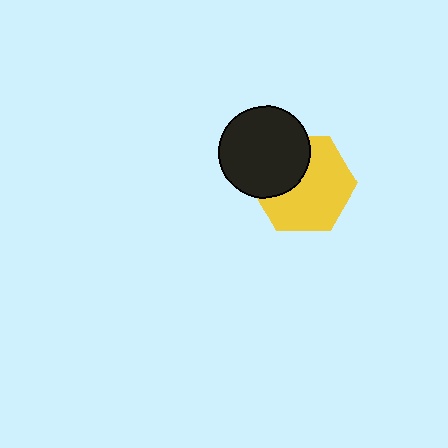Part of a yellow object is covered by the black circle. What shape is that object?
It is a hexagon.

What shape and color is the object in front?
The object in front is a black circle.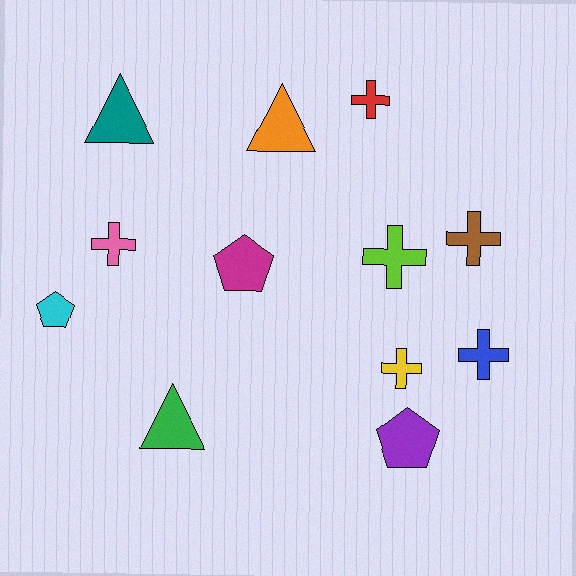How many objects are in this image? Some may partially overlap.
There are 12 objects.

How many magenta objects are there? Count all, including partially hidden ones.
There is 1 magenta object.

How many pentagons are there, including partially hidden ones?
There are 3 pentagons.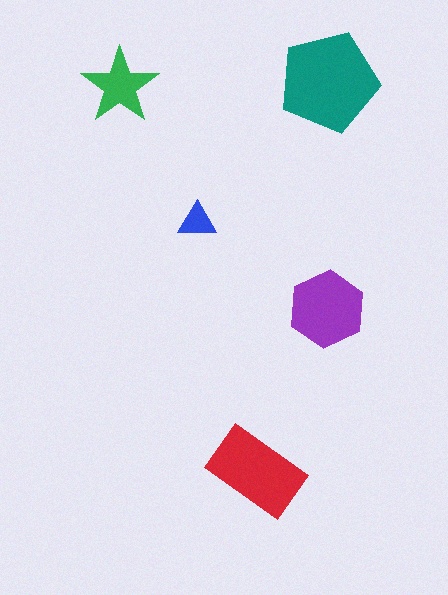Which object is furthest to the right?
The teal pentagon is rightmost.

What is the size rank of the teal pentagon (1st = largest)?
1st.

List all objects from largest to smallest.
The teal pentagon, the red rectangle, the purple hexagon, the green star, the blue triangle.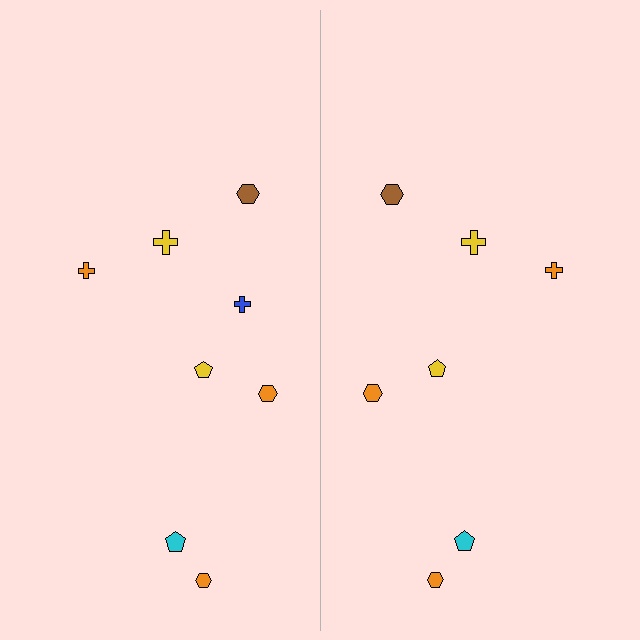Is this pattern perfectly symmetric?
No, the pattern is not perfectly symmetric. A blue cross is missing from the right side.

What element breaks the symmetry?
A blue cross is missing from the right side.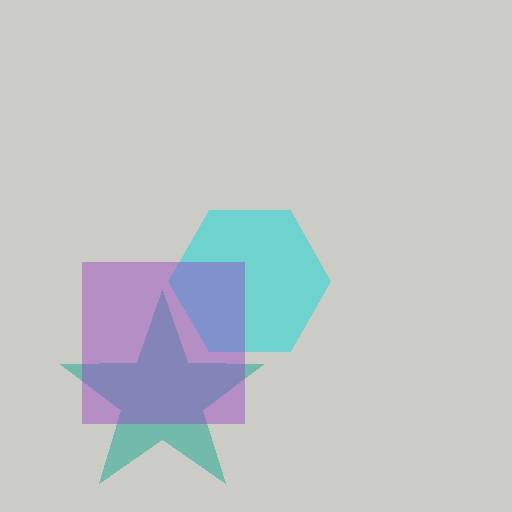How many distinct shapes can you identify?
There are 3 distinct shapes: a cyan hexagon, a teal star, a purple square.